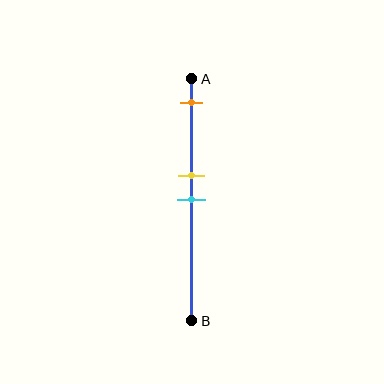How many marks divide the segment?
There are 3 marks dividing the segment.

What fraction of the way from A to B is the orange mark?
The orange mark is approximately 10% (0.1) of the way from A to B.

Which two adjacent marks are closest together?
The yellow and cyan marks are the closest adjacent pair.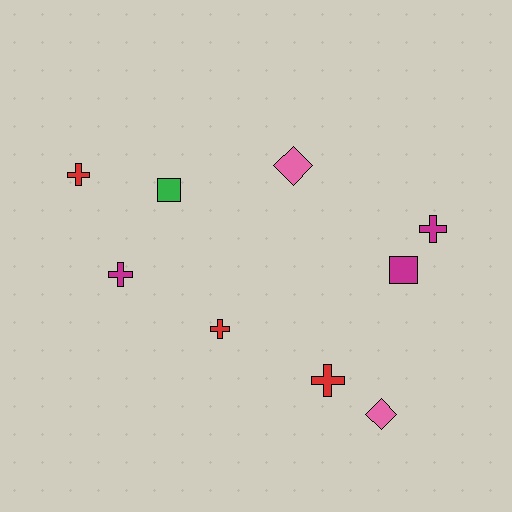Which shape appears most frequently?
Cross, with 5 objects.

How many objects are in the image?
There are 9 objects.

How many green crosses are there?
There are no green crosses.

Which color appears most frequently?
Red, with 3 objects.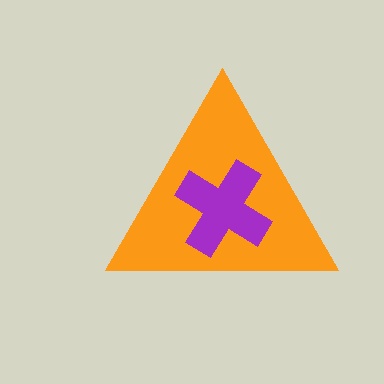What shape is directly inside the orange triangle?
The purple cross.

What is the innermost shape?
The purple cross.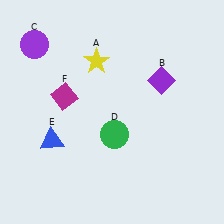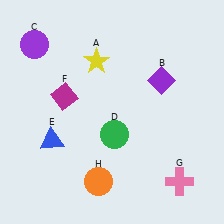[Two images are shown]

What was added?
A pink cross (G), an orange circle (H) were added in Image 2.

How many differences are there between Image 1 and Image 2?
There are 2 differences between the two images.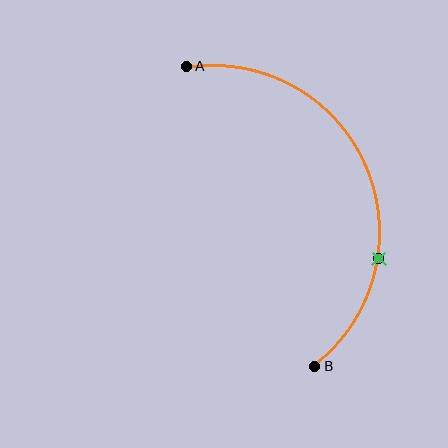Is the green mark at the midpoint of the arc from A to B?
No. The green mark lies on the arc but is closer to endpoint B. The arc midpoint would be at the point on the curve equidistant along the arc from both A and B.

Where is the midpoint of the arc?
The arc midpoint is the point on the curve farthest from the straight line joining A and B. It sits to the right of that line.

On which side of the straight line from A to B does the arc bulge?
The arc bulges to the right of the straight line connecting A and B.